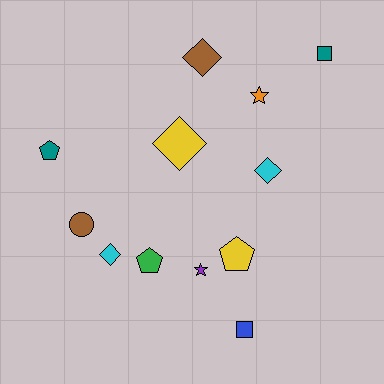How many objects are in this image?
There are 12 objects.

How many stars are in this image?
There are 2 stars.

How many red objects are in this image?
There are no red objects.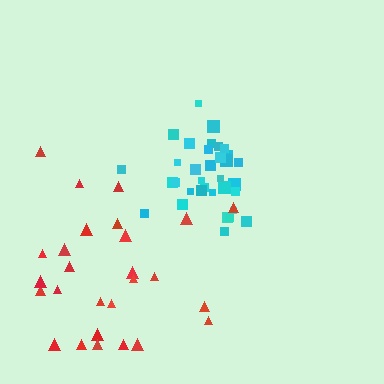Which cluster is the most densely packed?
Cyan.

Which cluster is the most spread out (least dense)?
Red.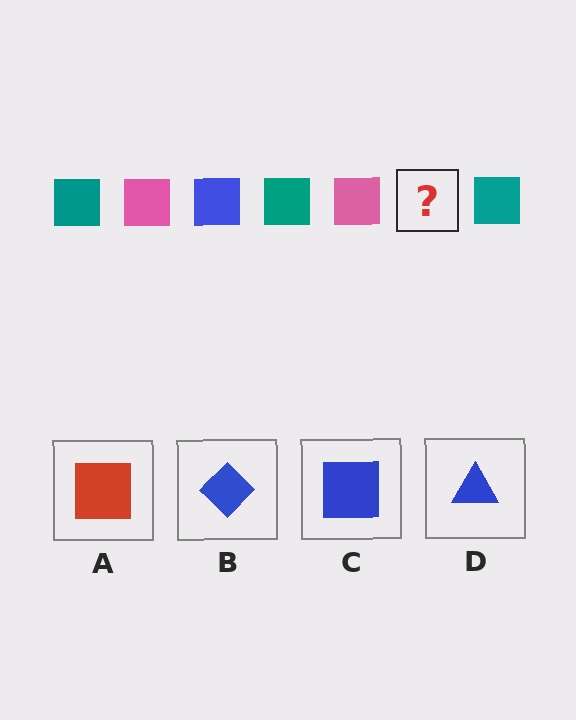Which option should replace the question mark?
Option C.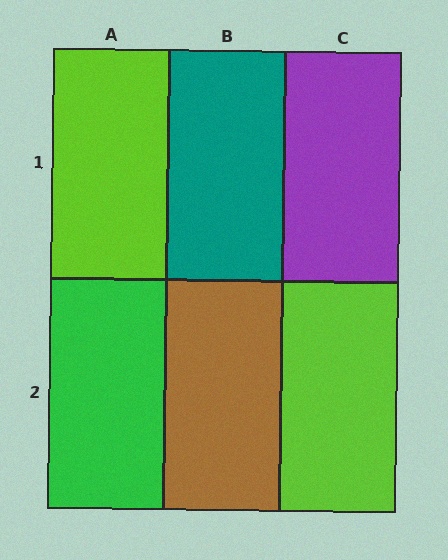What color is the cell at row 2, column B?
Brown.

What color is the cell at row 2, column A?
Green.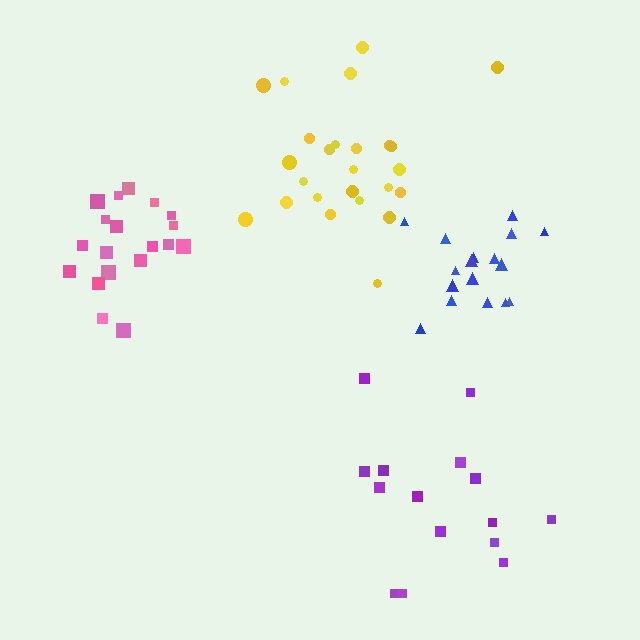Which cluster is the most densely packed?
Pink.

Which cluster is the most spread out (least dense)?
Purple.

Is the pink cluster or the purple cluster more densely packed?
Pink.